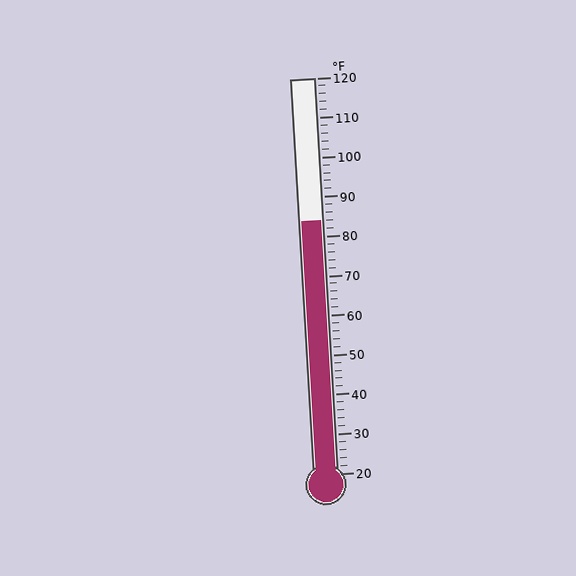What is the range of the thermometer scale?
The thermometer scale ranges from 20°F to 120°F.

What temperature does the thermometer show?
The thermometer shows approximately 84°F.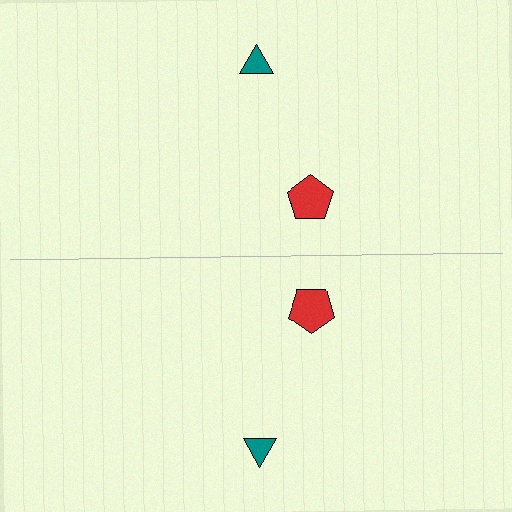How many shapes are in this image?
There are 4 shapes in this image.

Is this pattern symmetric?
Yes, this pattern has bilateral (reflection) symmetry.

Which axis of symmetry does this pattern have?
The pattern has a horizontal axis of symmetry running through the center of the image.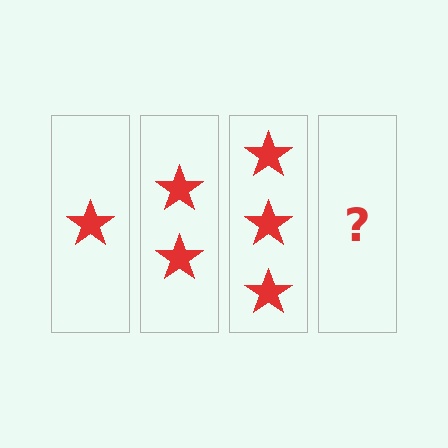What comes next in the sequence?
The next element should be 4 stars.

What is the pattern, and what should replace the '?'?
The pattern is that each step adds one more star. The '?' should be 4 stars.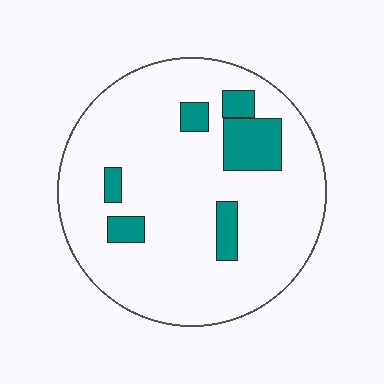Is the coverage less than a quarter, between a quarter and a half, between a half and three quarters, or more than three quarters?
Less than a quarter.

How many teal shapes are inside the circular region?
6.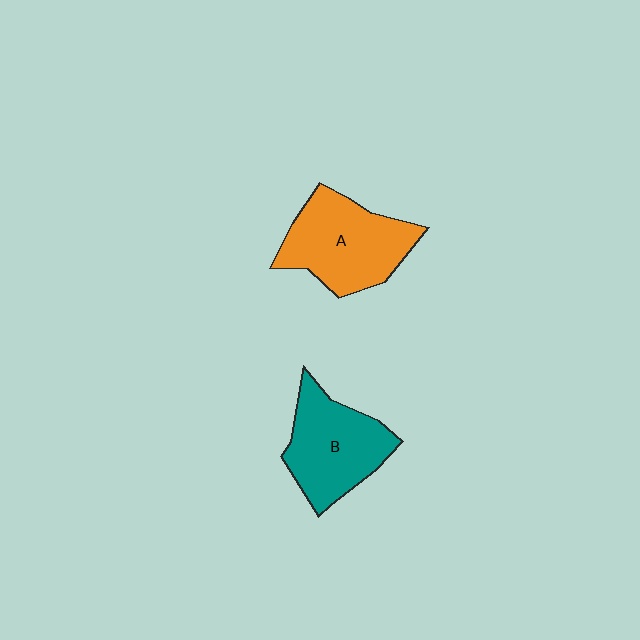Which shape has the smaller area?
Shape B (teal).